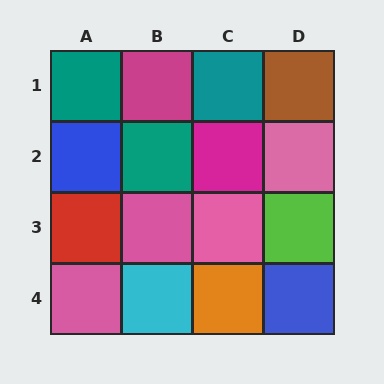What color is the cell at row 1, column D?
Brown.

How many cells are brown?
1 cell is brown.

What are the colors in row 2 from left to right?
Blue, teal, magenta, pink.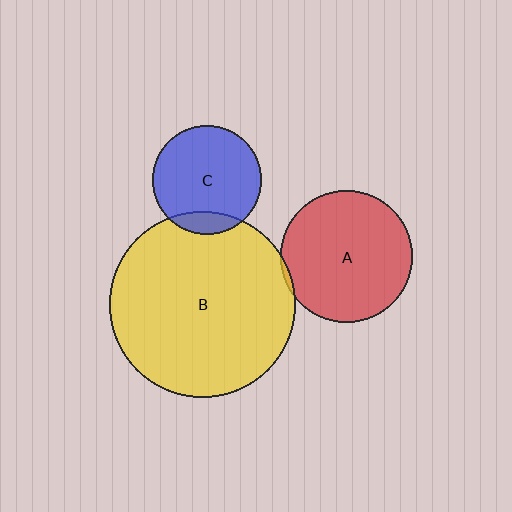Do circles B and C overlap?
Yes.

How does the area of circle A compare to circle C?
Approximately 1.5 times.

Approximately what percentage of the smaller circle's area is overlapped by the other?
Approximately 10%.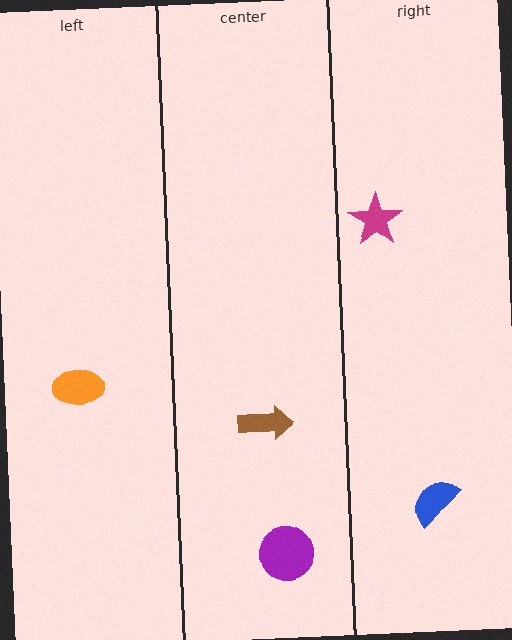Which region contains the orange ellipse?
The left region.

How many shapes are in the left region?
1.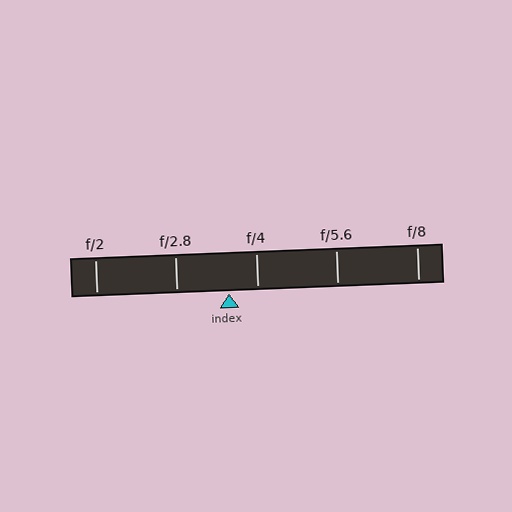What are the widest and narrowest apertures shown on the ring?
The widest aperture shown is f/2 and the narrowest is f/8.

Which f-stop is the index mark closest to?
The index mark is closest to f/4.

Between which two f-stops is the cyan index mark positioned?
The index mark is between f/2.8 and f/4.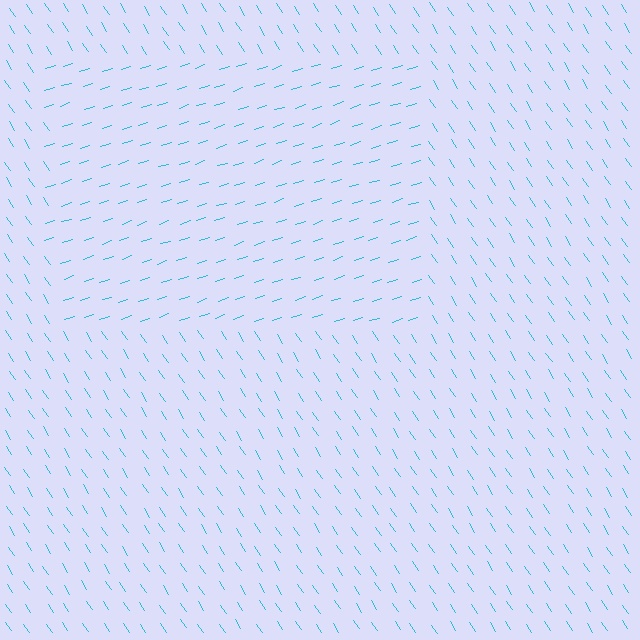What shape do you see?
I see a rectangle.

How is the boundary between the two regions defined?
The boundary is defined purely by a change in line orientation (approximately 74 degrees difference). All lines are the same color and thickness.